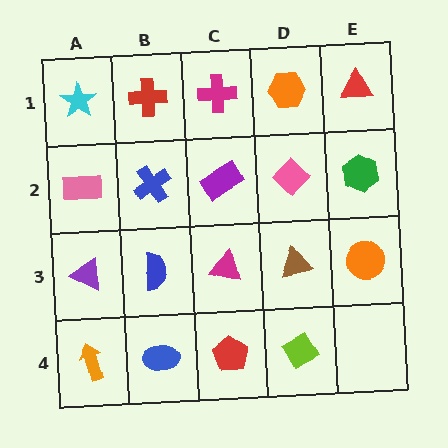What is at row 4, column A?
An orange arrow.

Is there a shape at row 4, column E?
No, that cell is empty.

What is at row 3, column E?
An orange circle.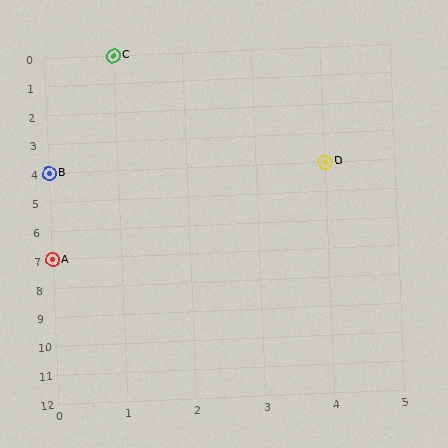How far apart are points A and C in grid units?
Points A and C are 1 column and 7 rows apart (about 7.1 grid units diagonally).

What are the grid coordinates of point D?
Point D is at grid coordinates (4, 4).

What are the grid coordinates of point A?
Point A is at grid coordinates (0, 7).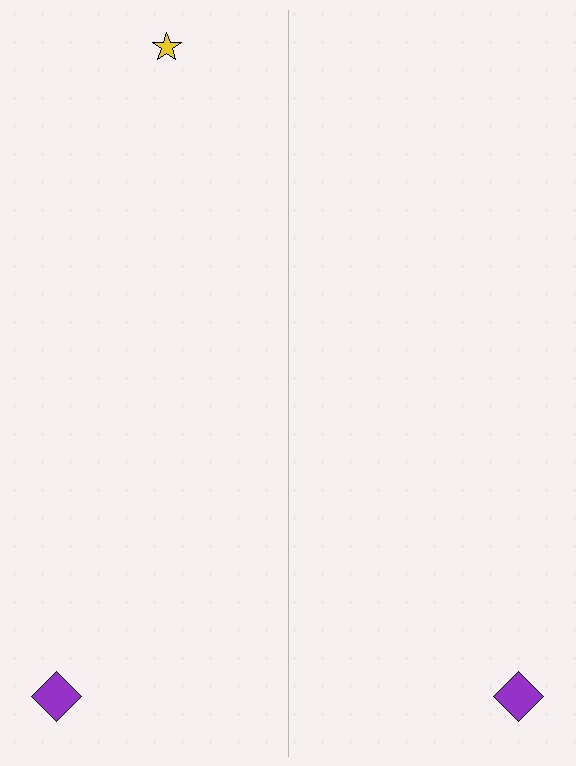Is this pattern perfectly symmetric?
No, the pattern is not perfectly symmetric. A yellow star is missing from the right side.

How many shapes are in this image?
There are 3 shapes in this image.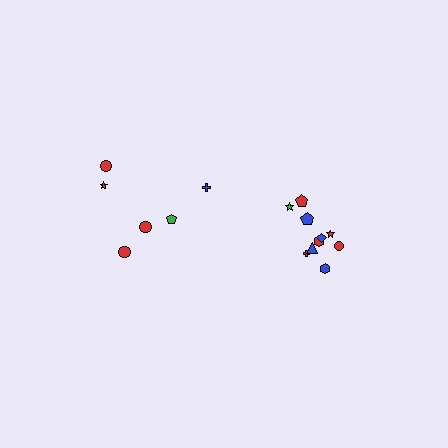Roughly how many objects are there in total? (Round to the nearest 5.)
Roughly 15 objects in total.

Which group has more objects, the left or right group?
The right group.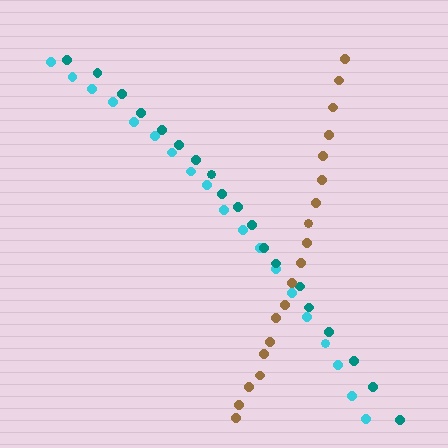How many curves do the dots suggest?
There are 3 distinct paths.